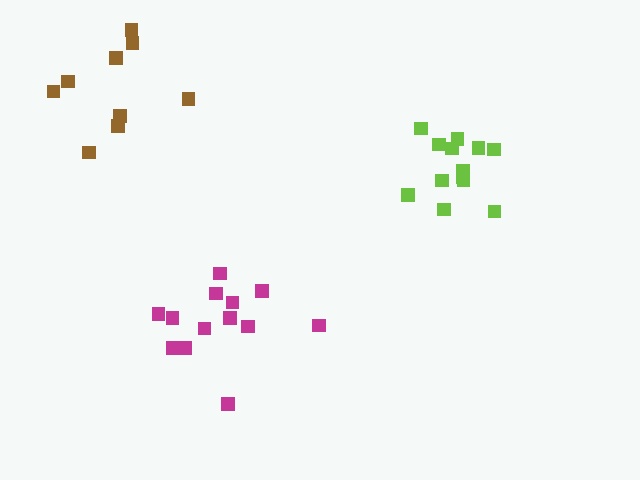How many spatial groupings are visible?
There are 3 spatial groupings.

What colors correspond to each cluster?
The clusters are colored: lime, brown, magenta.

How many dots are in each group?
Group 1: 13 dots, Group 2: 9 dots, Group 3: 13 dots (35 total).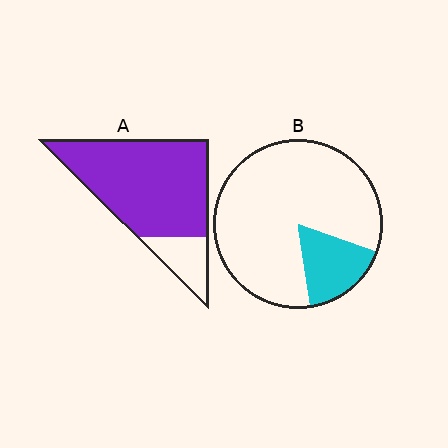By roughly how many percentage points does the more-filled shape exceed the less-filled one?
By roughly 65 percentage points (A over B).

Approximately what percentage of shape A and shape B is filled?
A is approximately 80% and B is approximately 15%.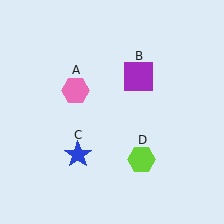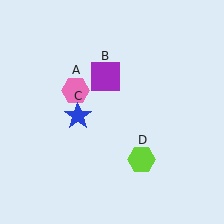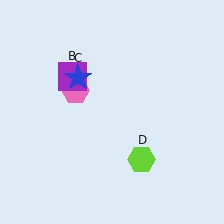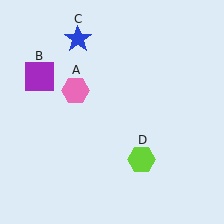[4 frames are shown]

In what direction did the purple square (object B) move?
The purple square (object B) moved left.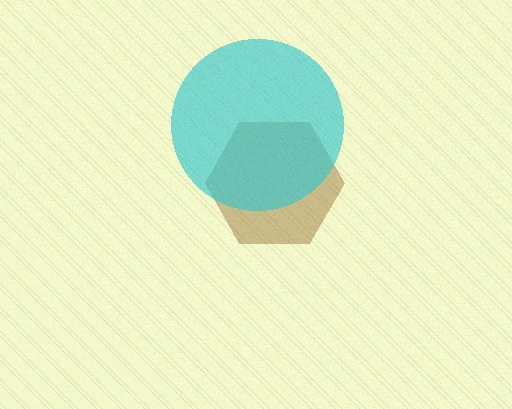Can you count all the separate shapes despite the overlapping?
Yes, there are 2 separate shapes.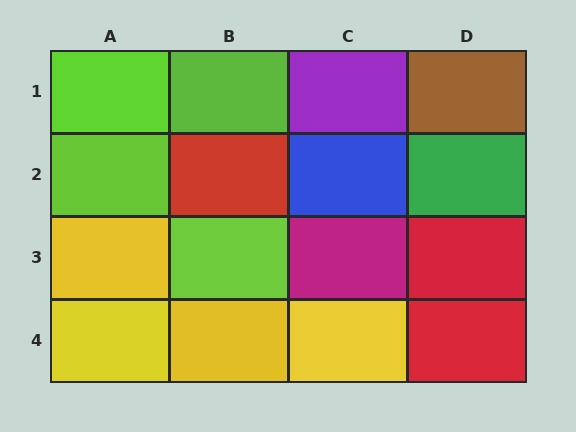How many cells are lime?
4 cells are lime.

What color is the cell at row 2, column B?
Red.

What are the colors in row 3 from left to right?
Yellow, lime, magenta, red.